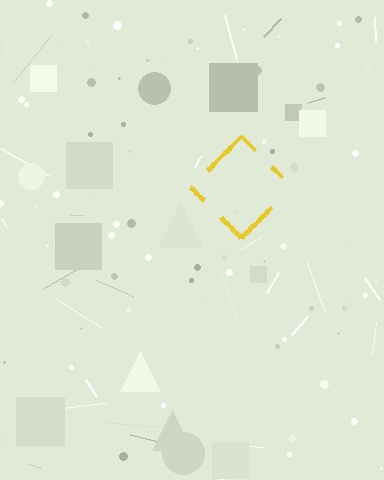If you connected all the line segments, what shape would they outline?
They would outline a diamond.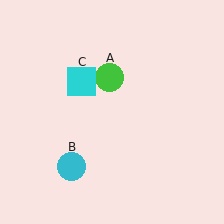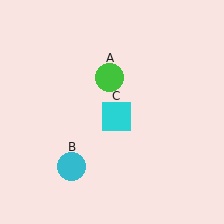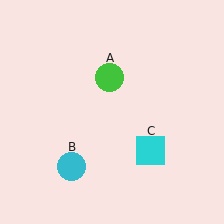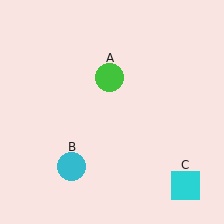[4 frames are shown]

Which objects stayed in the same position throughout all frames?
Green circle (object A) and cyan circle (object B) remained stationary.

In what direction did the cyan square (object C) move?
The cyan square (object C) moved down and to the right.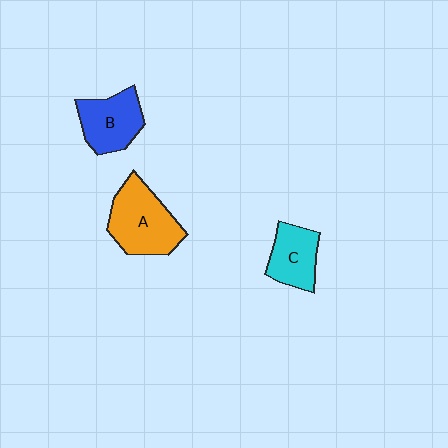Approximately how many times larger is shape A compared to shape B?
Approximately 1.3 times.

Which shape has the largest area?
Shape A (orange).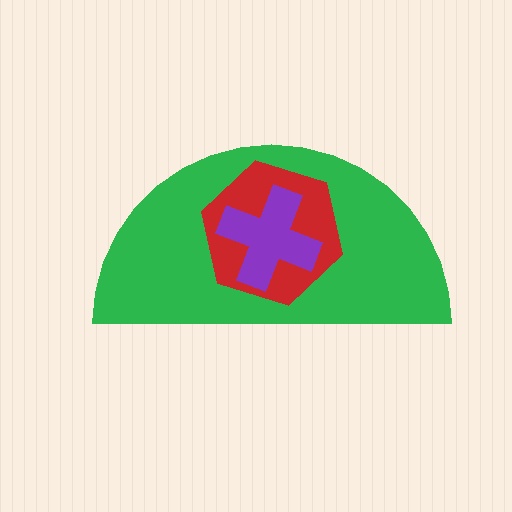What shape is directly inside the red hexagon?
The purple cross.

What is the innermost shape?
The purple cross.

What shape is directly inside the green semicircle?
The red hexagon.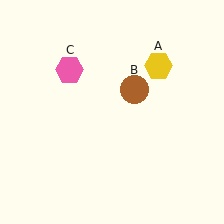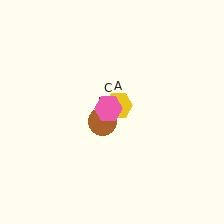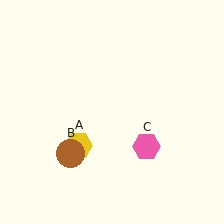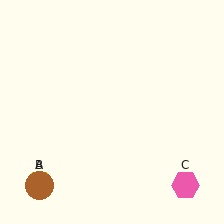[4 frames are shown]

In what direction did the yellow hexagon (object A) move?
The yellow hexagon (object A) moved down and to the left.